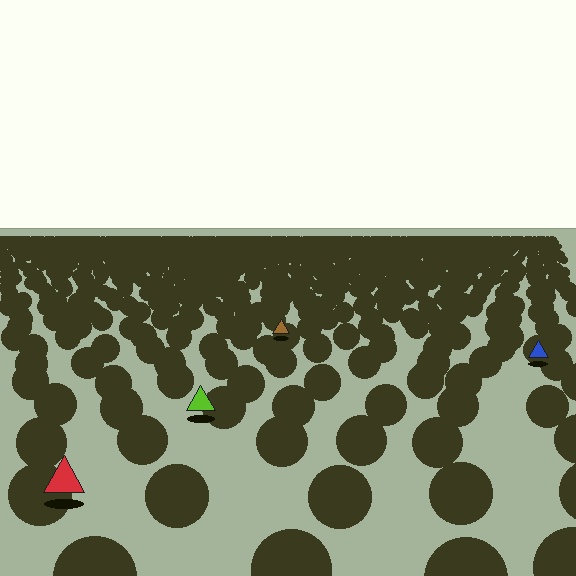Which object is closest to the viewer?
The red triangle is closest. The texture marks near it are larger and more spread out.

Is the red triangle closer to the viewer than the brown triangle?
Yes. The red triangle is closer — you can tell from the texture gradient: the ground texture is coarser near it.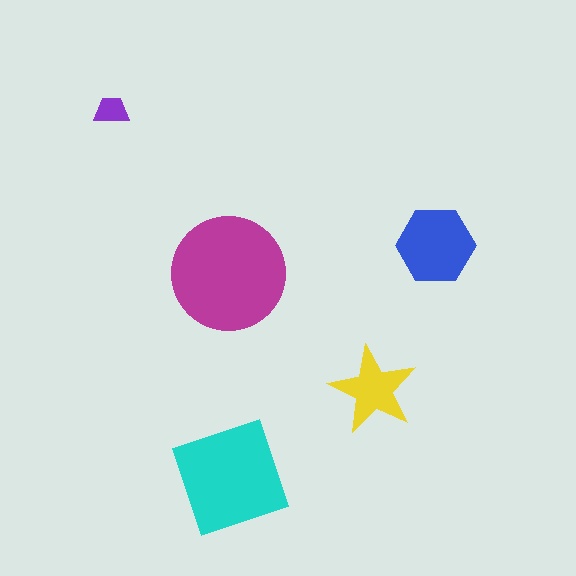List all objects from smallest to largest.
The purple trapezoid, the yellow star, the blue hexagon, the cyan square, the magenta circle.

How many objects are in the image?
There are 5 objects in the image.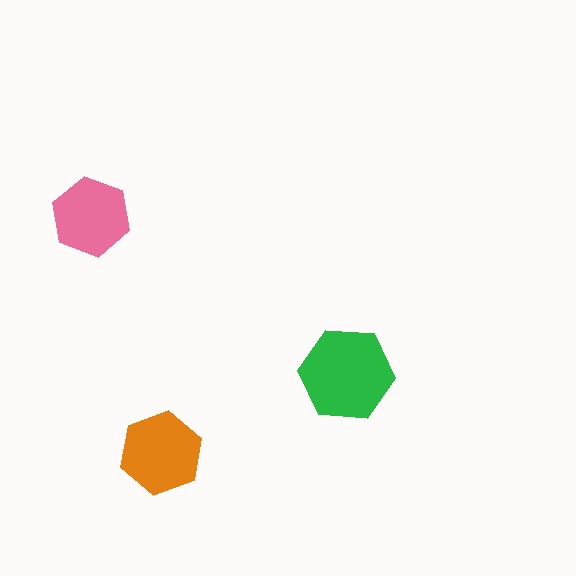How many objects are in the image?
There are 3 objects in the image.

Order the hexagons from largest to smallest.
the green one, the orange one, the pink one.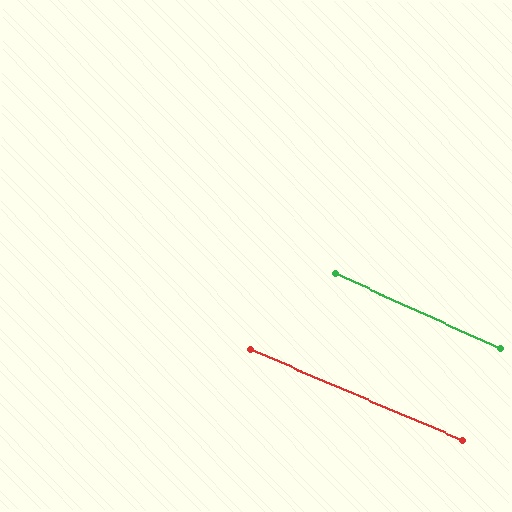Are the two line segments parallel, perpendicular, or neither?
Parallel — their directions differ by only 1.6°.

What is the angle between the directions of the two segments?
Approximately 2 degrees.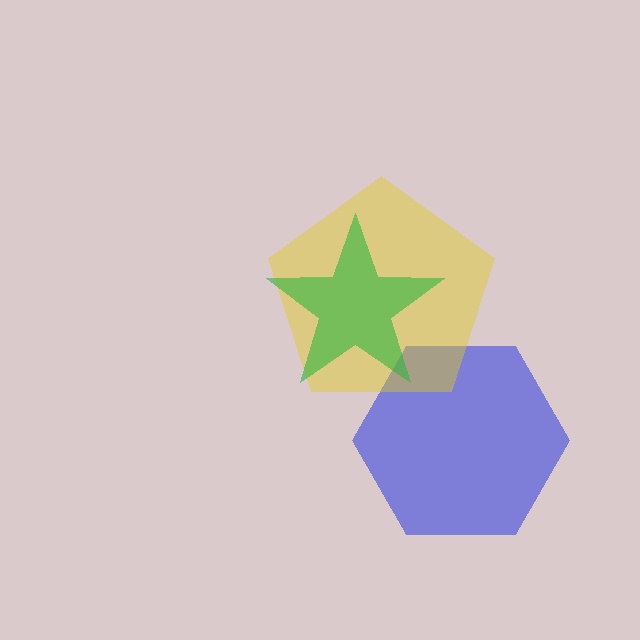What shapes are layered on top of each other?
The layered shapes are: a blue hexagon, a yellow pentagon, a green star.